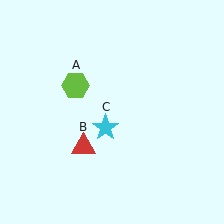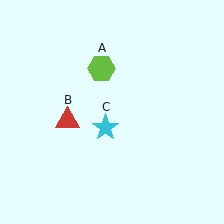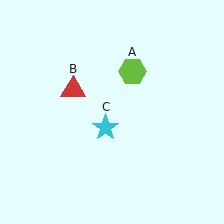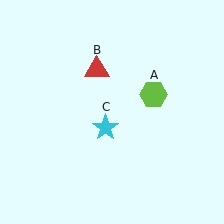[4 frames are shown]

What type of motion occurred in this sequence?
The lime hexagon (object A), red triangle (object B) rotated clockwise around the center of the scene.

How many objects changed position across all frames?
2 objects changed position: lime hexagon (object A), red triangle (object B).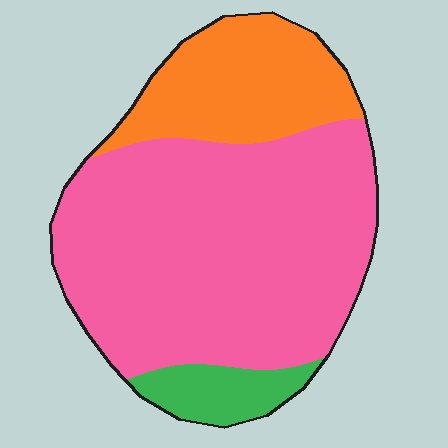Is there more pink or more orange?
Pink.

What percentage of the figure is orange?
Orange covers around 25% of the figure.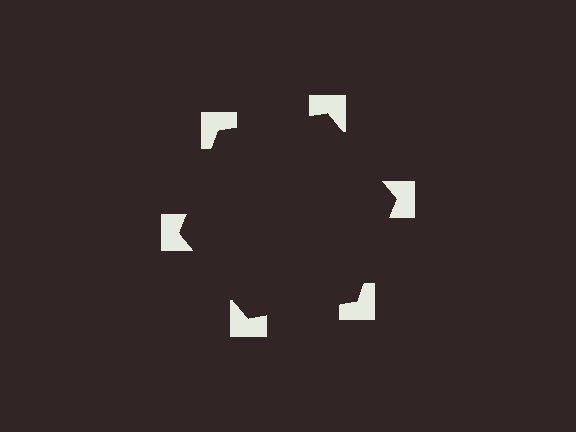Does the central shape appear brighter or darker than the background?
It typically appears slightly darker than the background, even though no actual brightness change is drawn.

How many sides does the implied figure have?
6 sides.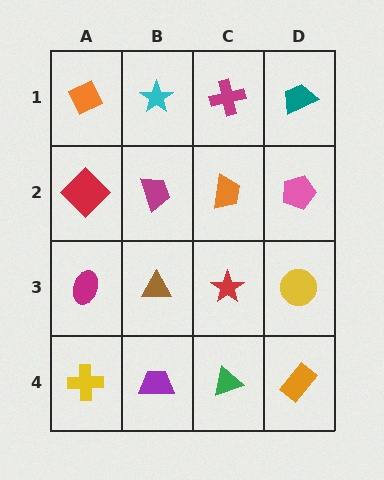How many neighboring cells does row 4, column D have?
2.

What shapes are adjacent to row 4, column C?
A red star (row 3, column C), a purple trapezoid (row 4, column B), an orange rectangle (row 4, column D).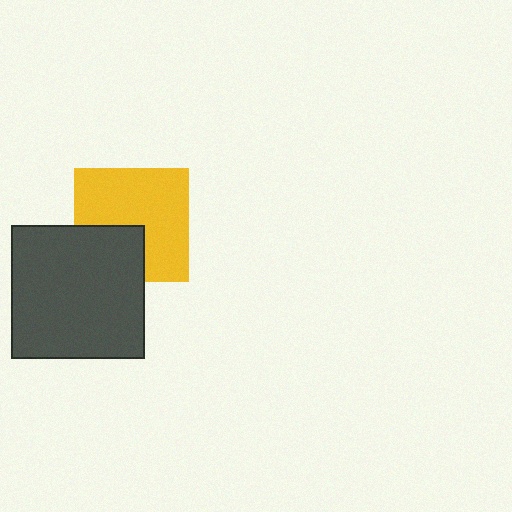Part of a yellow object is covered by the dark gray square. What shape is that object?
It is a square.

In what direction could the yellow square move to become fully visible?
The yellow square could move toward the upper-right. That would shift it out from behind the dark gray square entirely.